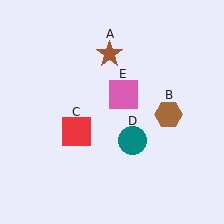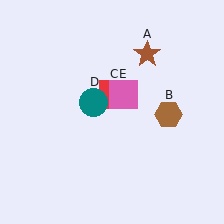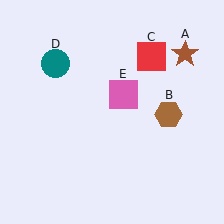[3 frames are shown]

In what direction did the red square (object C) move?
The red square (object C) moved up and to the right.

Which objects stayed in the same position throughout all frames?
Brown hexagon (object B) and pink square (object E) remained stationary.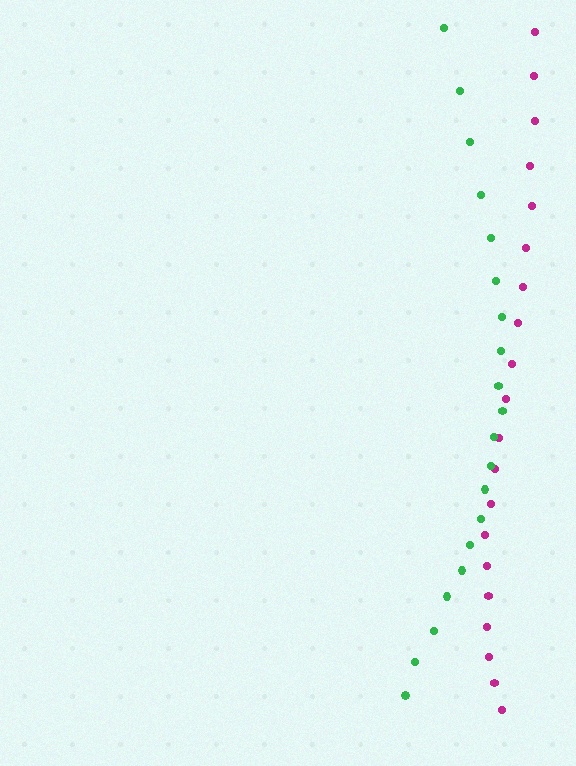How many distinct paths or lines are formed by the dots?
There are 2 distinct paths.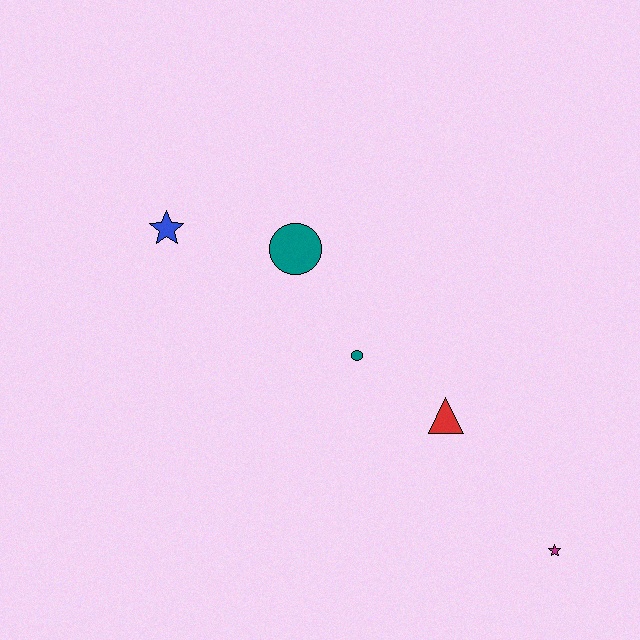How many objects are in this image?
There are 5 objects.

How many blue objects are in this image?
There is 1 blue object.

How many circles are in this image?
There are 2 circles.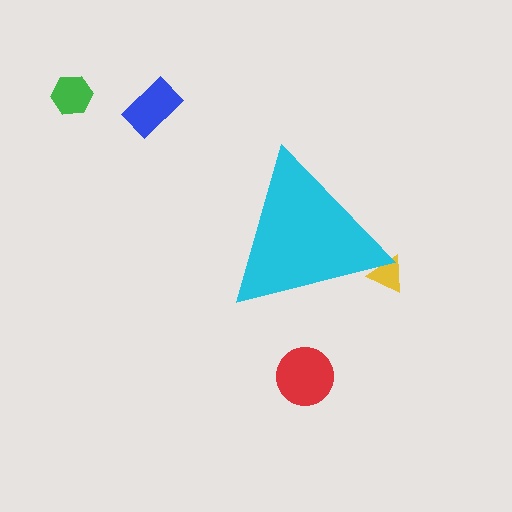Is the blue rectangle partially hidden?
No, the blue rectangle is fully visible.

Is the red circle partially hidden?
No, the red circle is fully visible.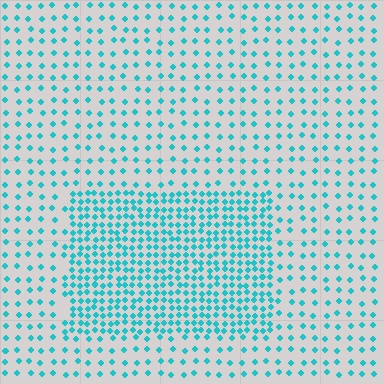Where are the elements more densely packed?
The elements are more densely packed inside the rectangle boundary.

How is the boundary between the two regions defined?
The boundary is defined by a change in element density (approximately 2.4x ratio). All elements are the same color, size, and shape.